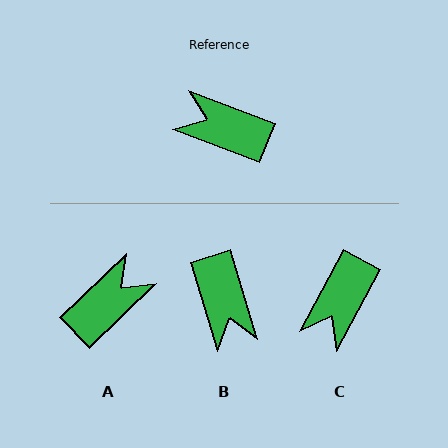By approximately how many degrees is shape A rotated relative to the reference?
Approximately 115 degrees clockwise.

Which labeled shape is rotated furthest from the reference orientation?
B, about 128 degrees away.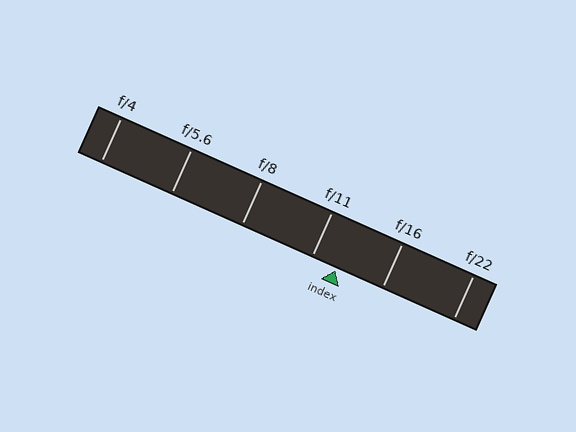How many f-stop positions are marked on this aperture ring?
There are 6 f-stop positions marked.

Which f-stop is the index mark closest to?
The index mark is closest to f/11.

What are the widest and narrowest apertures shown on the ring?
The widest aperture shown is f/4 and the narrowest is f/22.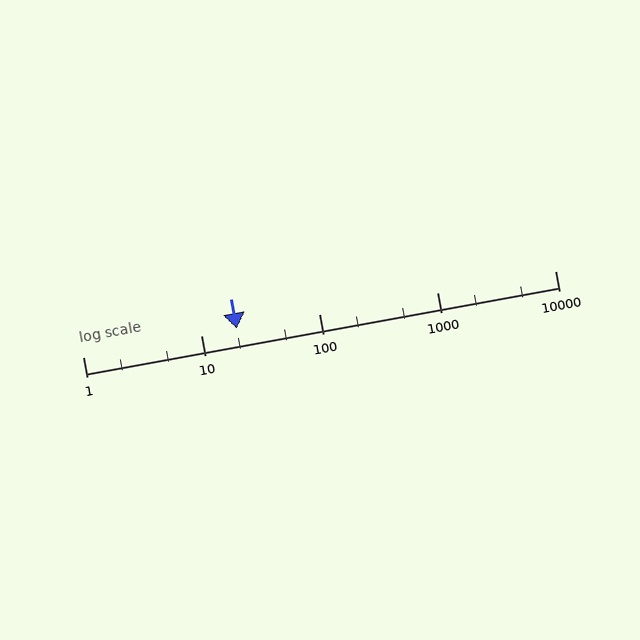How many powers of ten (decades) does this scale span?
The scale spans 4 decades, from 1 to 10000.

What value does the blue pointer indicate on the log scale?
The pointer indicates approximately 20.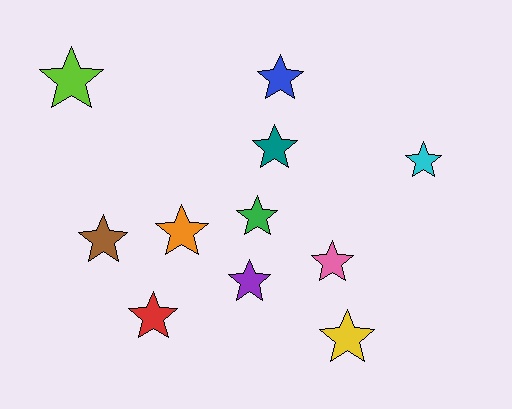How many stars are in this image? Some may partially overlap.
There are 11 stars.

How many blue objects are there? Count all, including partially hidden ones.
There is 1 blue object.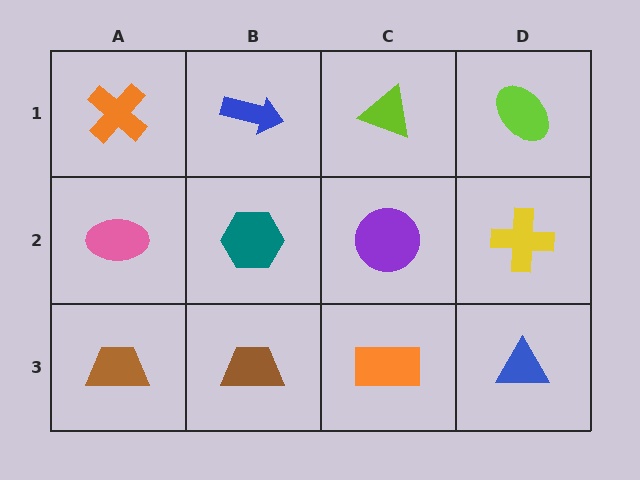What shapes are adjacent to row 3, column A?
A pink ellipse (row 2, column A), a brown trapezoid (row 3, column B).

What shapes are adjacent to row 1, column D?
A yellow cross (row 2, column D), a lime triangle (row 1, column C).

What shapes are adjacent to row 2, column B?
A blue arrow (row 1, column B), a brown trapezoid (row 3, column B), a pink ellipse (row 2, column A), a purple circle (row 2, column C).